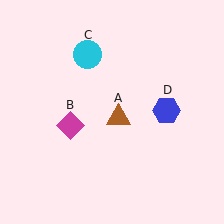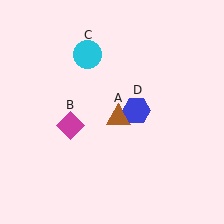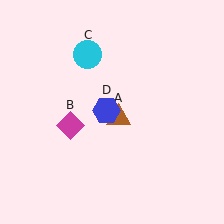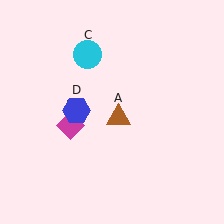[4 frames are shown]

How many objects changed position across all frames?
1 object changed position: blue hexagon (object D).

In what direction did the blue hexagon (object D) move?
The blue hexagon (object D) moved left.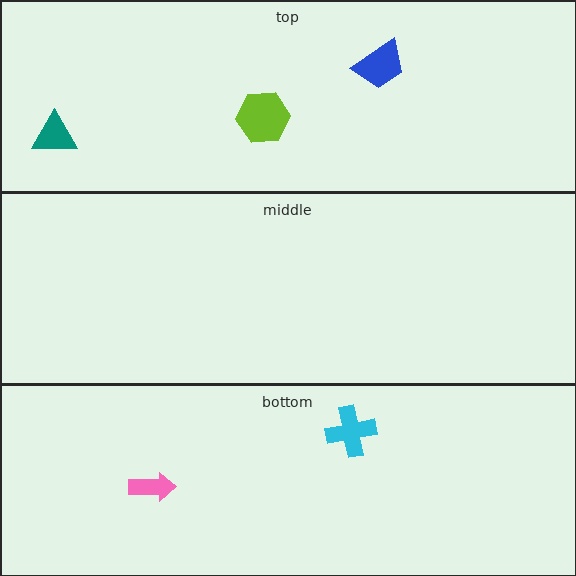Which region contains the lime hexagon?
The top region.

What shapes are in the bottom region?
The pink arrow, the cyan cross.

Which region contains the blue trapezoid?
The top region.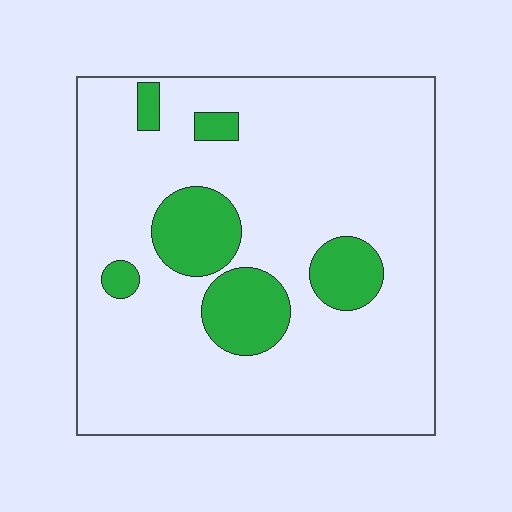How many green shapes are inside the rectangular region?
6.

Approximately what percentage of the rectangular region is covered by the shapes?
Approximately 15%.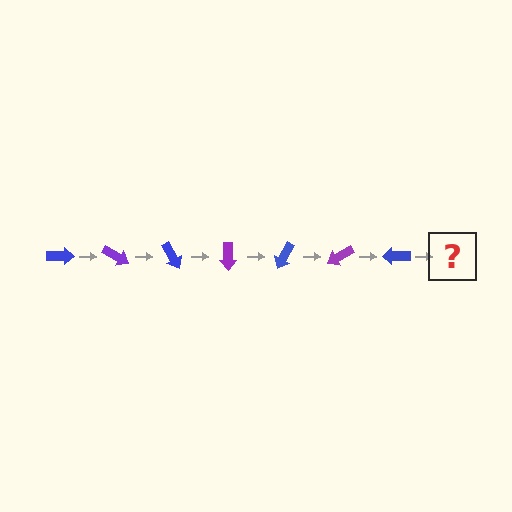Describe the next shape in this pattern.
It should be a purple arrow, rotated 210 degrees from the start.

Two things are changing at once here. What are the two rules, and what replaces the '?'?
The two rules are that it rotates 30 degrees each step and the color cycles through blue and purple. The '?' should be a purple arrow, rotated 210 degrees from the start.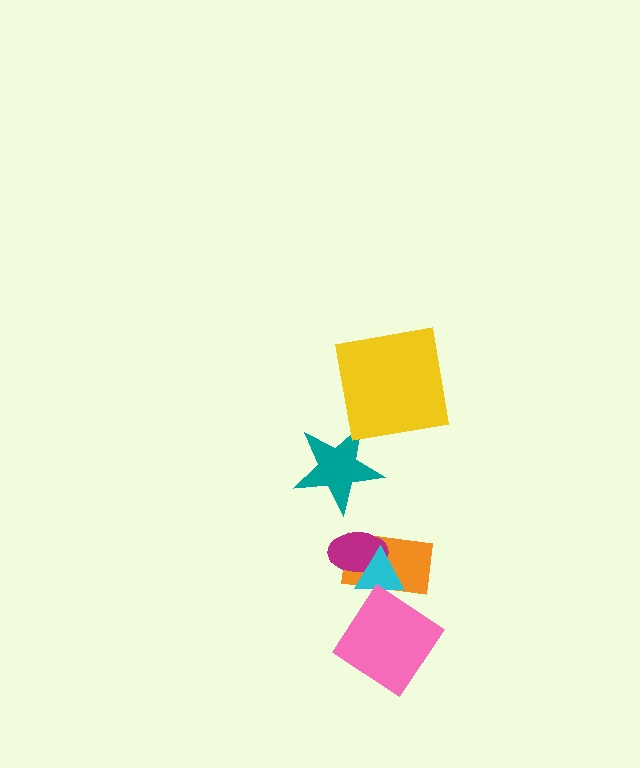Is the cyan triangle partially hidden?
No, no other shape covers it.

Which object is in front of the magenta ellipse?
The cyan triangle is in front of the magenta ellipse.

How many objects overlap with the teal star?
0 objects overlap with the teal star.